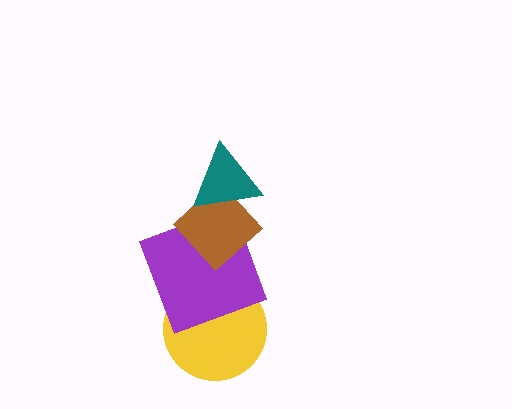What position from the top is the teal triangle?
The teal triangle is 1st from the top.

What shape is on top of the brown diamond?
The teal triangle is on top of the brown diamond.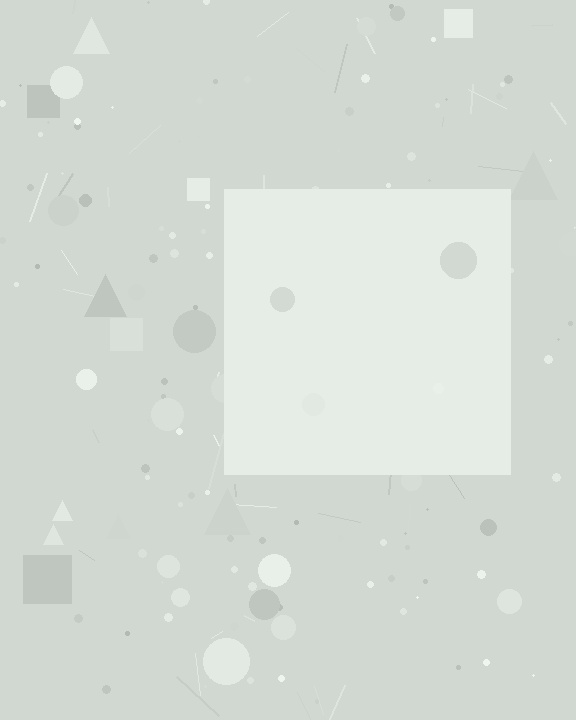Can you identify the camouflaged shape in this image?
The camouflaged shape is a square.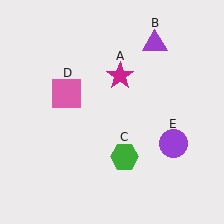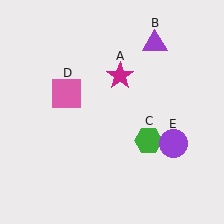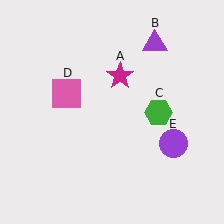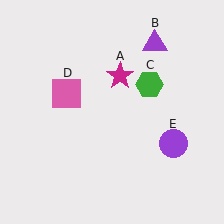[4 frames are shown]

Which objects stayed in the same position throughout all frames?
Magenta star (object A) and purple triangle (object B) and pink square (object D) and purple circle (object E) remained stationary.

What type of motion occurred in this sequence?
The green hexagon (object C) rotated counterclockwise around the center of the scene.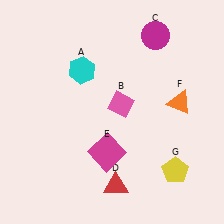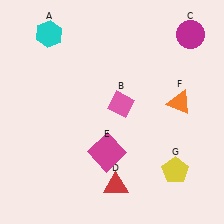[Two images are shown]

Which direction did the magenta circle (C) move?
The magenta circle (C) moved right.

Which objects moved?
The objects that moved are: the cyan hexagon (A), the magenta circle (C).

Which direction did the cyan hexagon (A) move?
The cyan hexagon (A) moved up.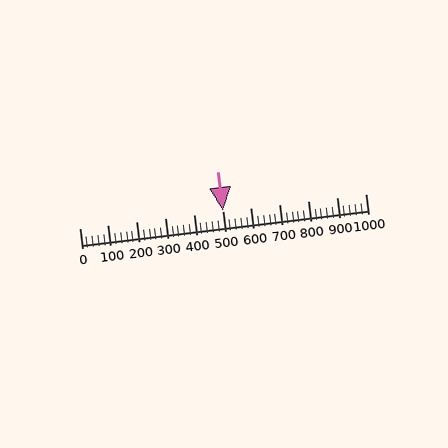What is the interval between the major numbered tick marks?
The major tick marks are spaced 100 units apart.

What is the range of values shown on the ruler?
The ruler shows values from 0 to 1000.